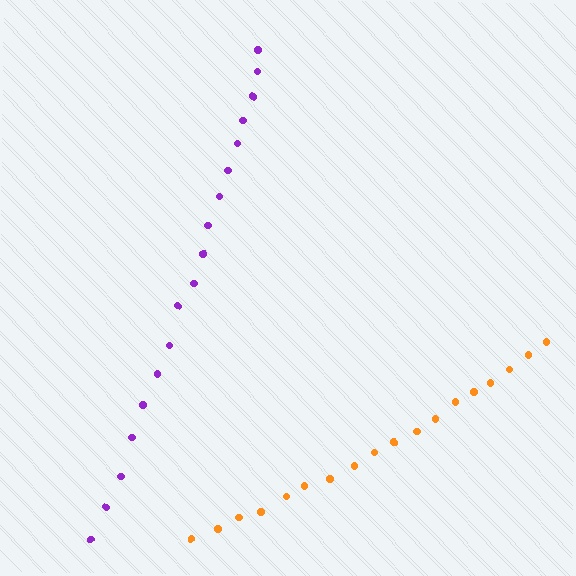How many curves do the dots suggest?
There are 2 distinct paths.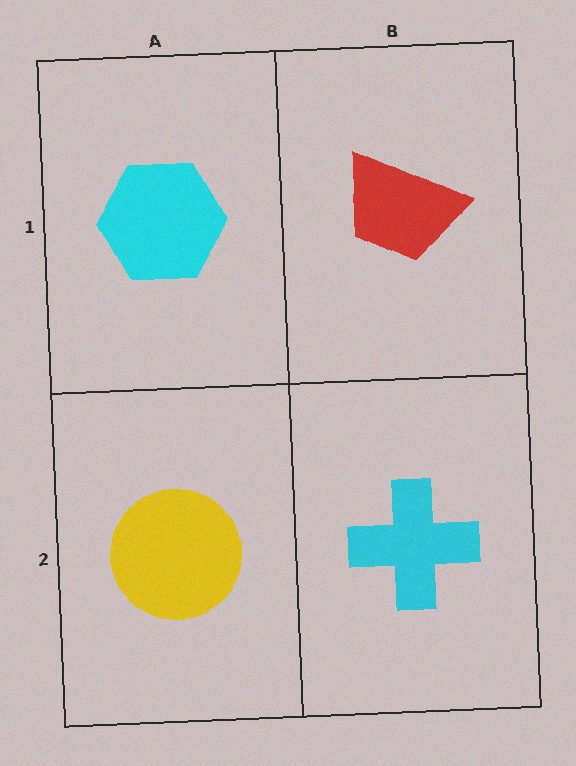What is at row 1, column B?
A red trapezoid.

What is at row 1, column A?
A cyan hexagon.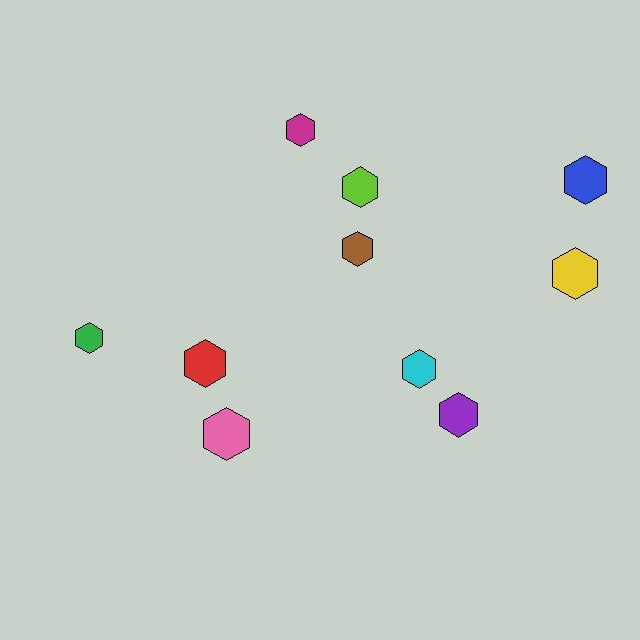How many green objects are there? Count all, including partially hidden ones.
There is 1 green object.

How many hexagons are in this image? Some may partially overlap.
There are 10 hexagons.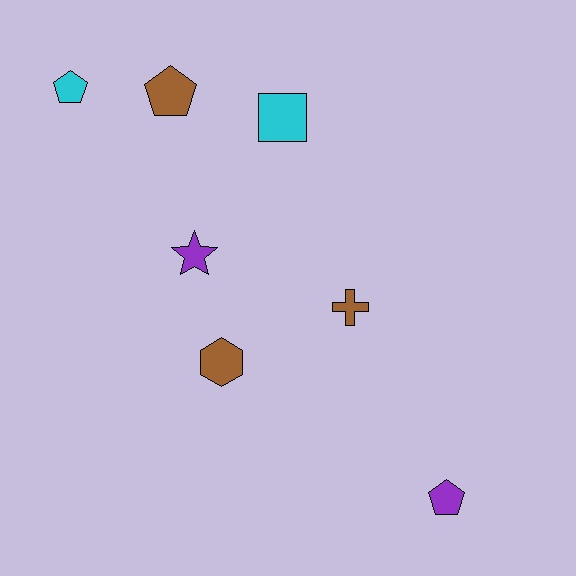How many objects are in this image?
There are 7 objects.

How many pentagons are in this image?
There are 3 pentagons.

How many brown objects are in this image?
There are 3 brown objects.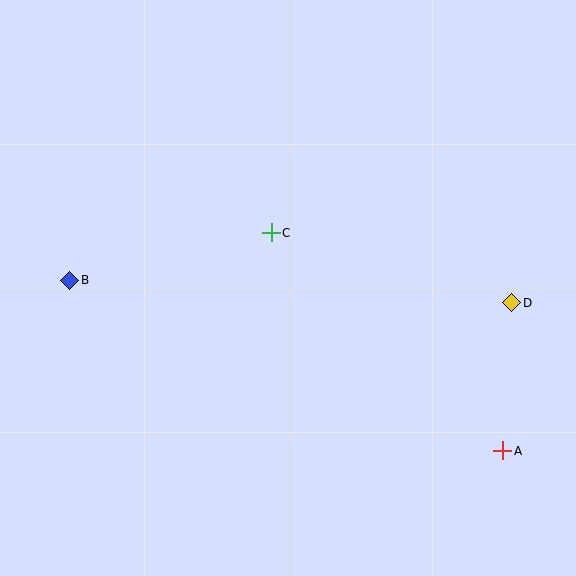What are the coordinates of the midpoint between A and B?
The midpoint between A and B is at (286, 365).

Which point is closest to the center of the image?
Point C at (271, 233) is closest to the center.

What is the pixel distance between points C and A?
The distance between C and A is 318 pixels.